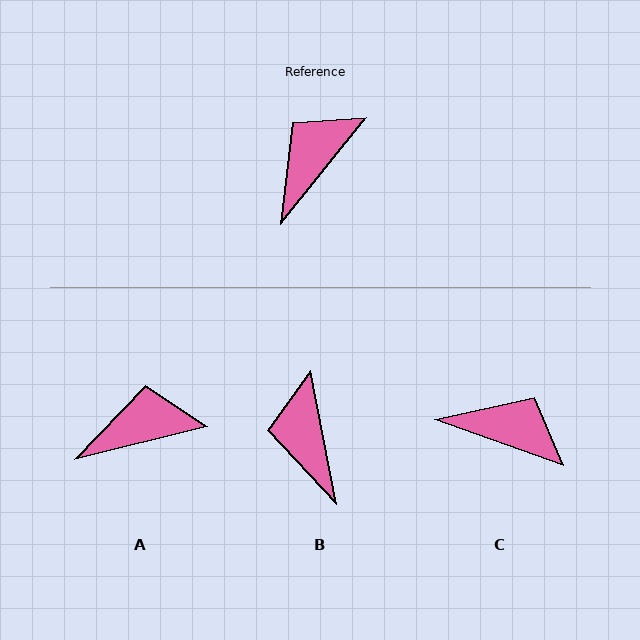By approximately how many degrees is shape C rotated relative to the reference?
Approximately 71 degrees clockwise.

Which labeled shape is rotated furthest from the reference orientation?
C, about 71 degrees away.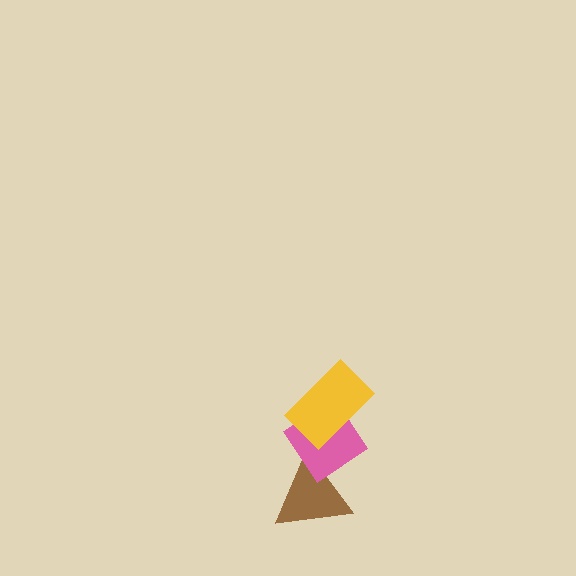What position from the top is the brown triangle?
The brown triangle is 3rd from the top.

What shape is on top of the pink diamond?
The yellow rectangle is on top of the pink diamond.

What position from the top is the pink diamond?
The pink diamond is 2nd from the top.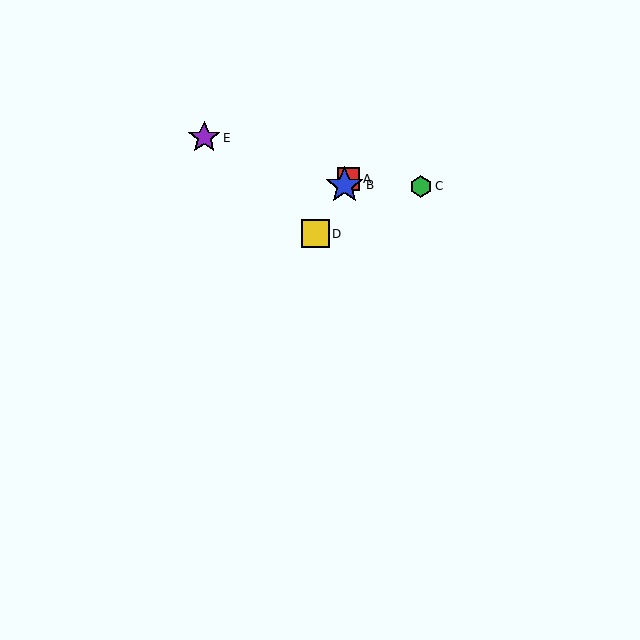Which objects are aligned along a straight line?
Objects A, B, D are aligned along a straight line.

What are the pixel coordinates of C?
Object C is at (421, 186).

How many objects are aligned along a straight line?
3 objects (A, B, D) are aligned along a straight line.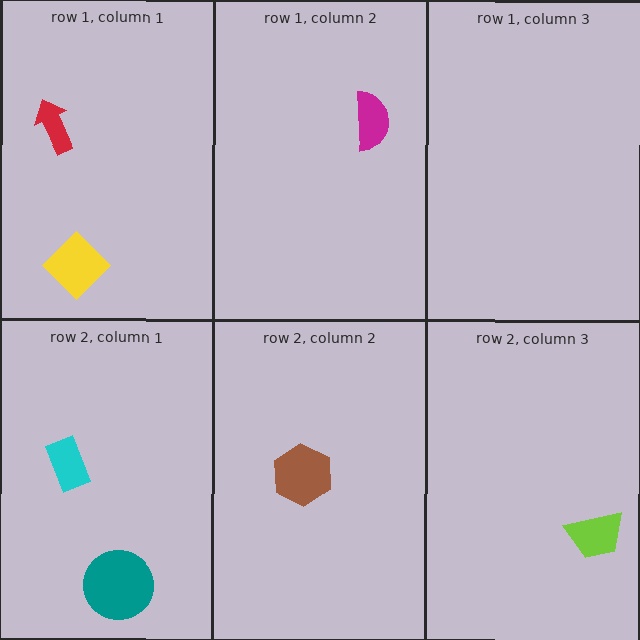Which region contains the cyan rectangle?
The row 2, column 1 region.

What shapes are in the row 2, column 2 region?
The brown hexagon.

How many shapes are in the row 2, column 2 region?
1.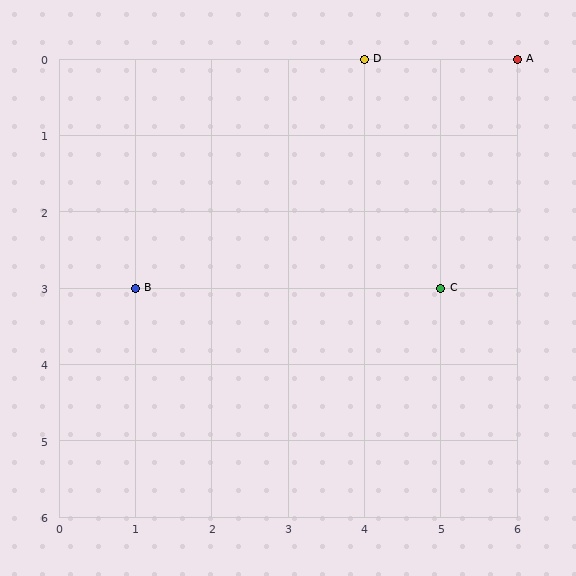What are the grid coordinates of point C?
Point C is at grid coordinates (5, 3).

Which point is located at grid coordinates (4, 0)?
Point D is at (4, 0).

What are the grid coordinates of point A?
Point A is at grid coordinates (6, 0).